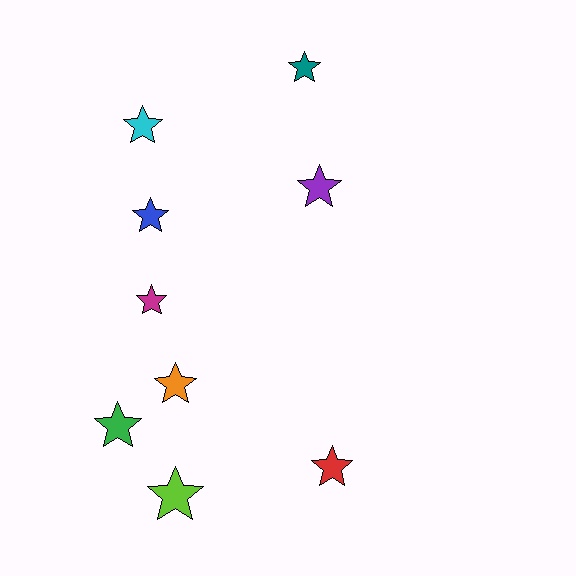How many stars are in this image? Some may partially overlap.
There are 9 stars.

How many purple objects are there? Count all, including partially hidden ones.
There is 1 purple object.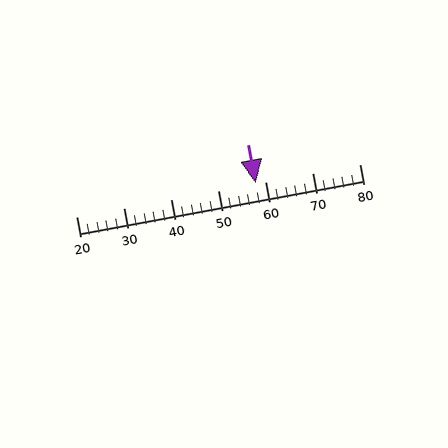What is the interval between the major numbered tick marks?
The major tick marks are spaced 10 units apart.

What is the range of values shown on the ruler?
The ruler shows values from 20 to 80.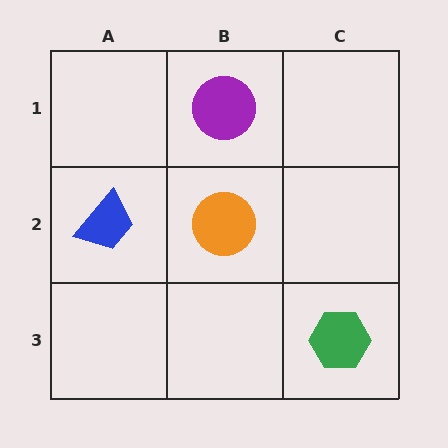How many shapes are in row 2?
2 shapes.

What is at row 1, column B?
A purple circle.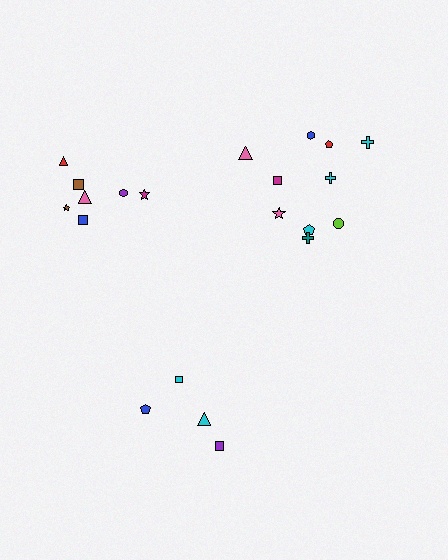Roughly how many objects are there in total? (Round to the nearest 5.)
Roughly 20 objects in total.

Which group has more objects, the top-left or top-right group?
The top-right group.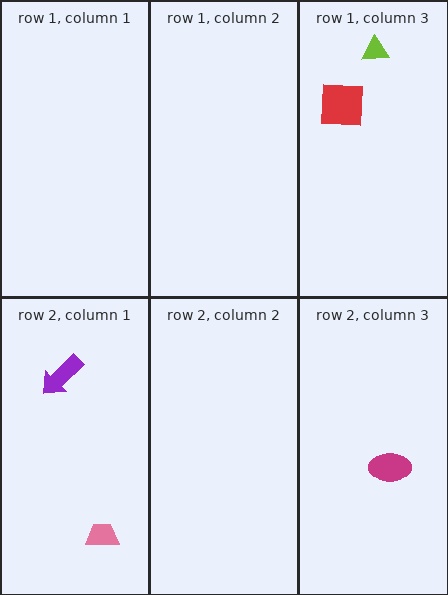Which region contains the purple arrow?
The row 2, column 1 region.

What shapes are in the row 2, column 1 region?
The purple arrow, the pink trapezoid.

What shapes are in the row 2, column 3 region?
The magenta ellipse.